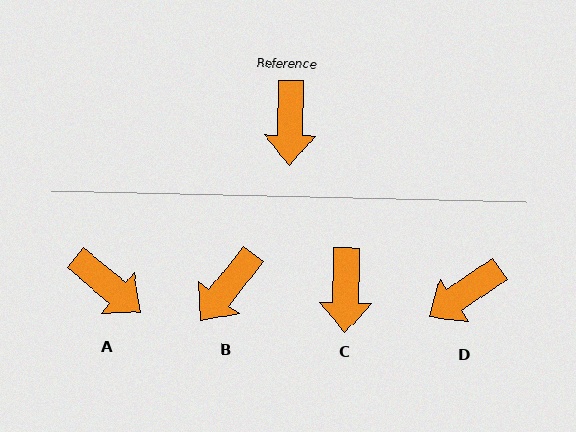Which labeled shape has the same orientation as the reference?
C.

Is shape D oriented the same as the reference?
No, it is off by about 55 degrees.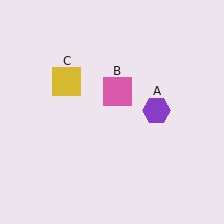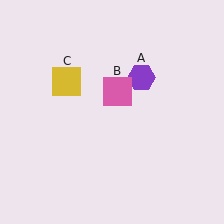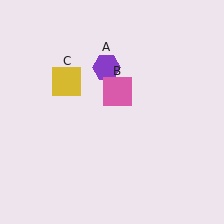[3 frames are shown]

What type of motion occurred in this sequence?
The purple hexagon (object A) rotated counterclockwise around the center of the scene.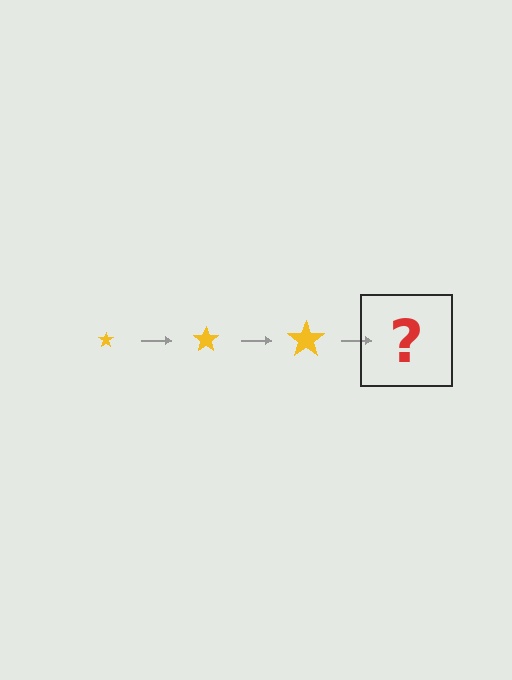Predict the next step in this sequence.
The next step is a yellow star, larger than the previous one.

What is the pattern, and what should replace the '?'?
The pattern is that the star gets progressively larger each step. The '?' should be a yellow star, larger than the previous one.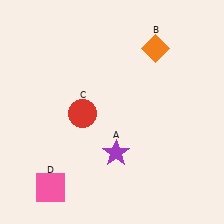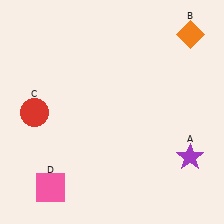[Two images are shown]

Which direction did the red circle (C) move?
The red circle (C) moved left.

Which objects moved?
The objects that moved are: the purple star (A), the orange diamond (B), the red circle (C).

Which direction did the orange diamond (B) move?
The orange diamond (B) moved right.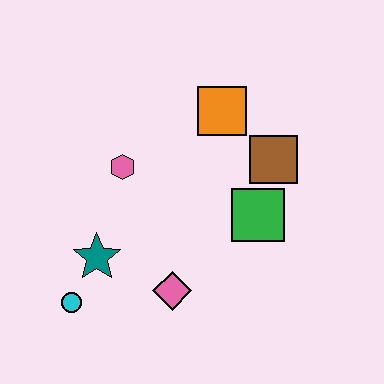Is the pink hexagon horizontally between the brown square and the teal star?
Yes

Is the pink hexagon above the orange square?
No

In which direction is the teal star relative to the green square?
The teal star is to the left of the green square.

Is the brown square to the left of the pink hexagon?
No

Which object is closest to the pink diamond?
The teal star is closest to the pink diamond.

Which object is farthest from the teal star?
The brown square is farthest from the teal star.